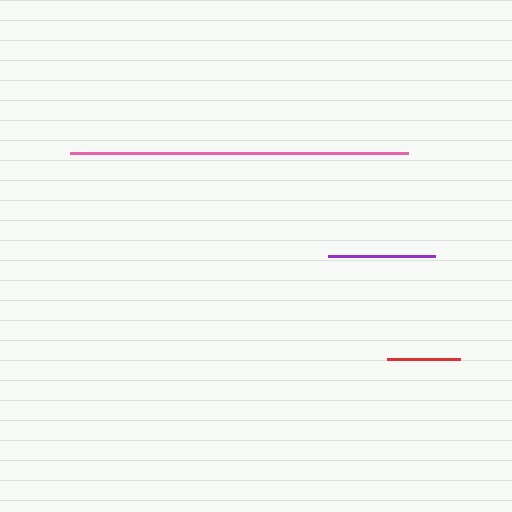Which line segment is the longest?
The pink line is the longest at approximately 338 pixels.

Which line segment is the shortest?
The red line is the shortest at approximately 72 pixels.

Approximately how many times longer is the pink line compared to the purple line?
The pink line is approximately 3.1 times the length of the purple line.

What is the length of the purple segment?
The purple segment is approximately 108 pixels long.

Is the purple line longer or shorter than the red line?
The purple line is longer than the red line.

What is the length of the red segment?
The red segment is approximately 72 pixels long.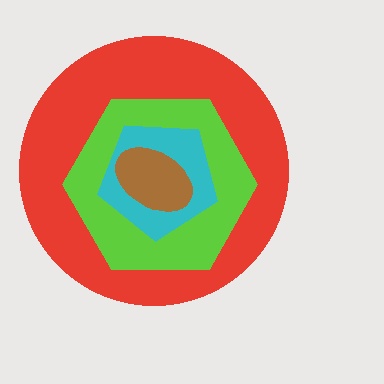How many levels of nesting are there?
4.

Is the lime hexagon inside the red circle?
Yes.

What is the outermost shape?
The red circle.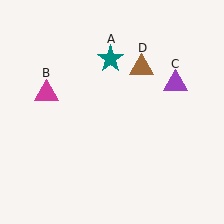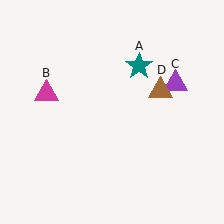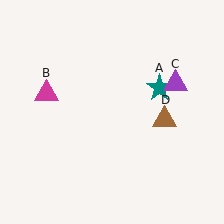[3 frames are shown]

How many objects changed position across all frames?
2 objects changed position: teal star (object A), brown triangle (object D).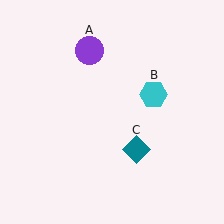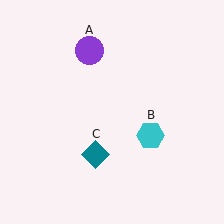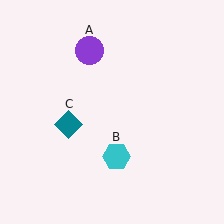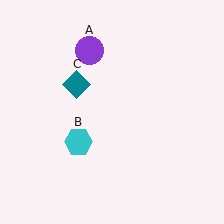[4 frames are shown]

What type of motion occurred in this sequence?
The cyan hexagon (object B), teal diamond (object C) rotated clockwise around the center of the scene.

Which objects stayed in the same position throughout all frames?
Purple circle (object A) remained stationary.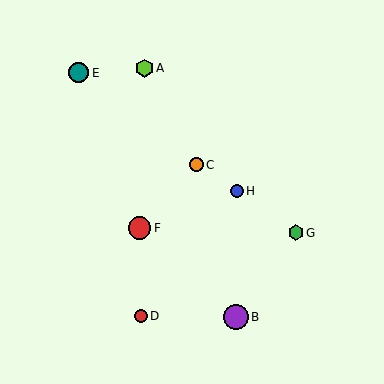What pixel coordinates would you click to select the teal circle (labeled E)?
Click at (79, 73) to select the teal circle E.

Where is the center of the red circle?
The center of the red circle is at (141, 316).